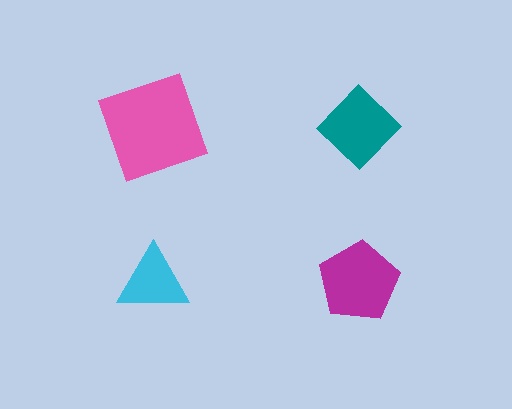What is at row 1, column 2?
A teal diamond.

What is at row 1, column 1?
A pink square.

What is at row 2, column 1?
A cyan triangle.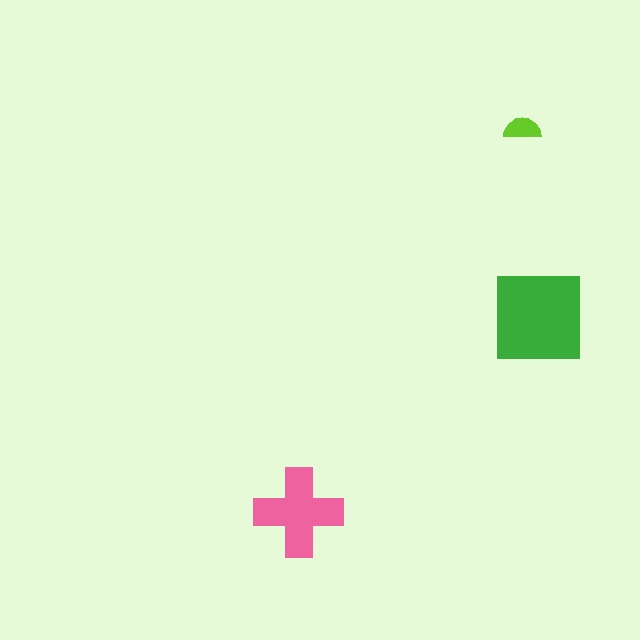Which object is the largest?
The green square.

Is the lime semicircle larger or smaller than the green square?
Smaller.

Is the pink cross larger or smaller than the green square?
Smaller.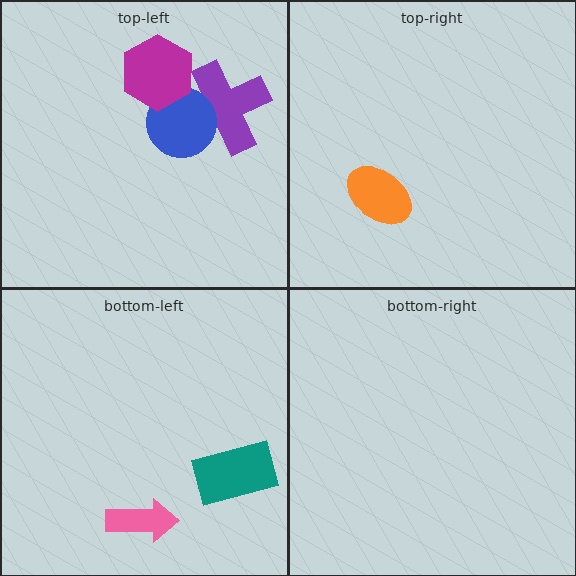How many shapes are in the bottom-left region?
2.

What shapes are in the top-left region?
The purple cross, the blue circle, the magenta hexagon.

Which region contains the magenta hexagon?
The top-left region.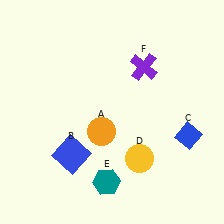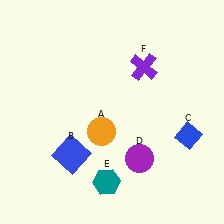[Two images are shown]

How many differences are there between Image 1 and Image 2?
There is 1 difference between the two images.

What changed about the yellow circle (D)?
In Image 1, D is yellow. In Image 2, it changed to purple.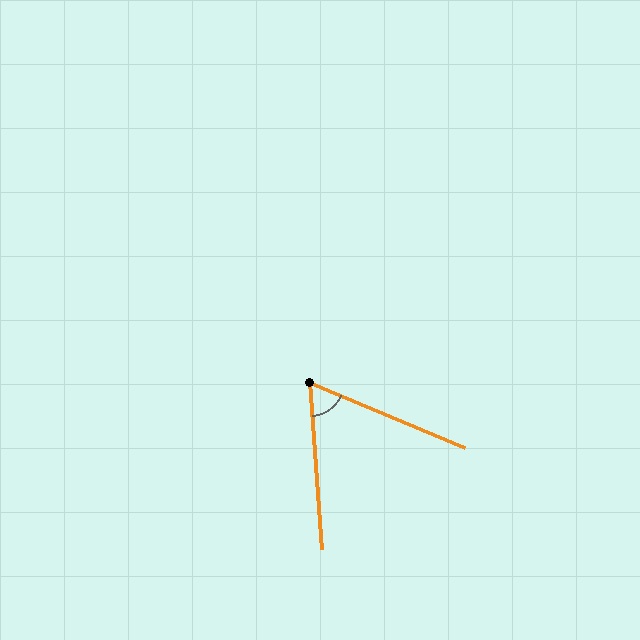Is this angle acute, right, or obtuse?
It is acute.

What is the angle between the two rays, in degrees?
Approximately 63 degrees.